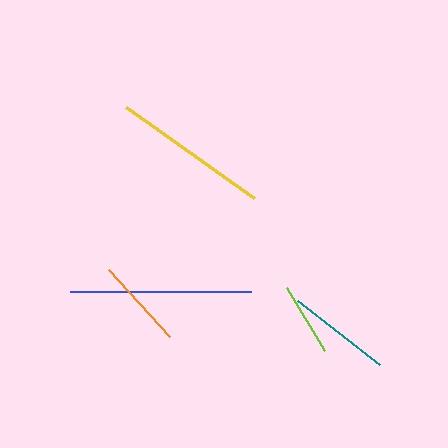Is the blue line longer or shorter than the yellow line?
The blue line is longer than the yellow line.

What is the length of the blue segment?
The blue segment is approximately 181 pixels long.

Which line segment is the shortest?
The lime line is the shortest at approximately 73 pixels.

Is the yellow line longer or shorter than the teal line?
The yellow line is longer than the teal line.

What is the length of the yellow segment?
The yellow segment is approximately 157 pixels long.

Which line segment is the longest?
The blue line is the longest at approximately 181 pixels.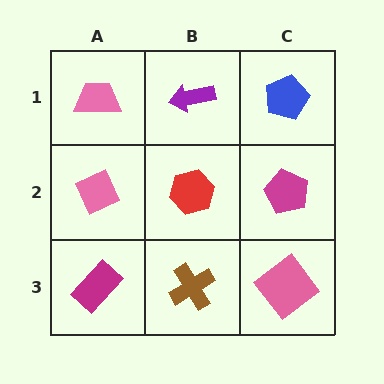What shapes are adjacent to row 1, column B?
A red hexagon (row 2, column B), a pink trapezoid (row 1, column A), a blue pentagon (row 1, column C).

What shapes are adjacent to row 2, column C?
A blue pentagon (row 1, column C), a pink diamond (row 3, column C), a red hexagon (row 2, column B).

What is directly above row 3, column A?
A pink diamond.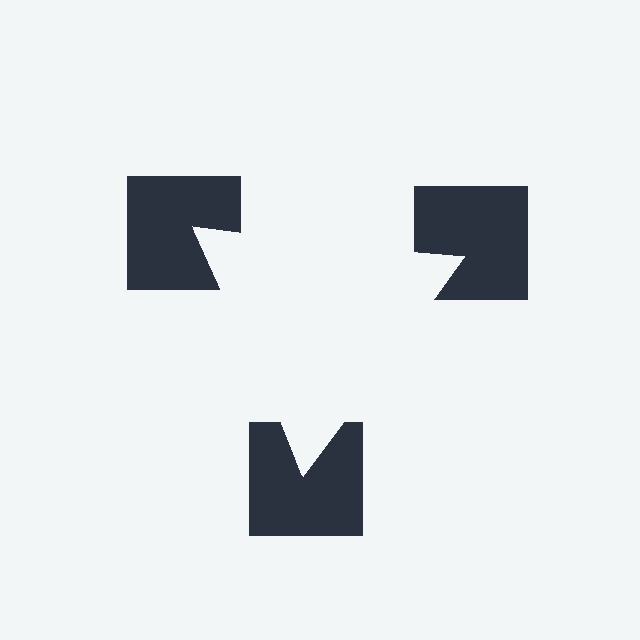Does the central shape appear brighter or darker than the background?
It typically appears slightly brighter than the background, even though no actual brightness change is drawn.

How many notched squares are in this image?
There are 3 — one at each vertex of the illusory triangle.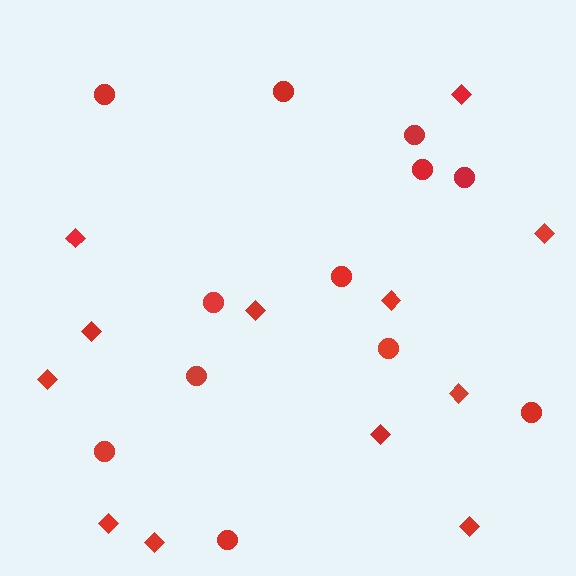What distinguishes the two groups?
There are 2 groups: one group of diamonds (12) and one group of circles (12).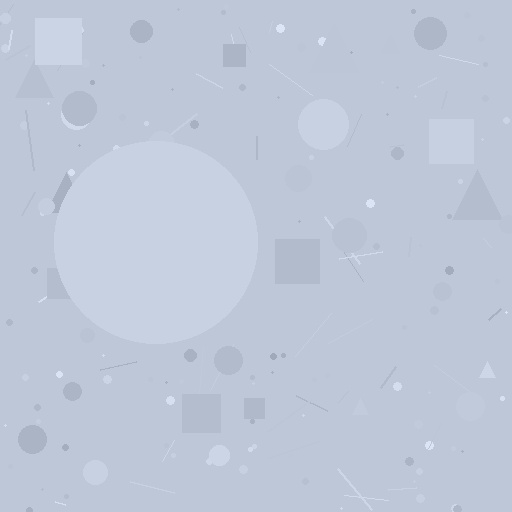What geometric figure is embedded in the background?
A circle is embedded in the background.